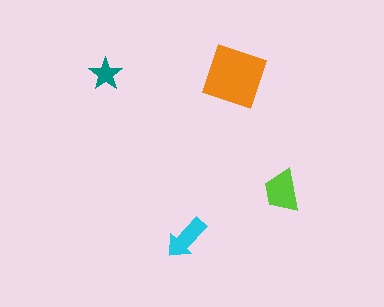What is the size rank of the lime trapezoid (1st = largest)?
2nd.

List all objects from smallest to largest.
The teal star, the cyan arrow, the lime trapezoid, the orange diamond.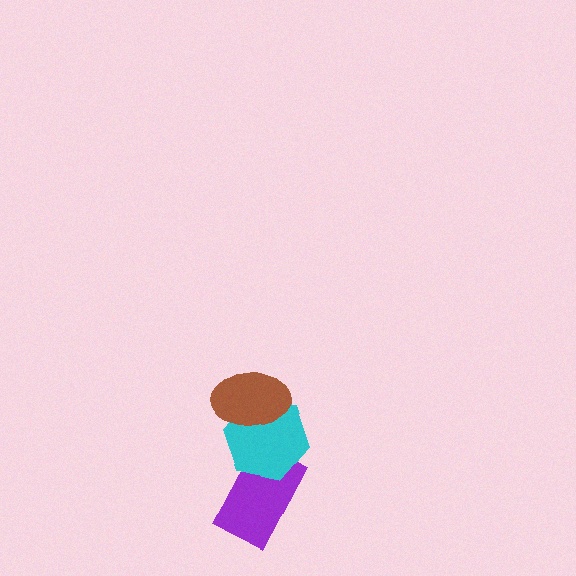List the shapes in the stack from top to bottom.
From top to bottom: the brown ellipse, the cyan hexagon, the purple rectangle.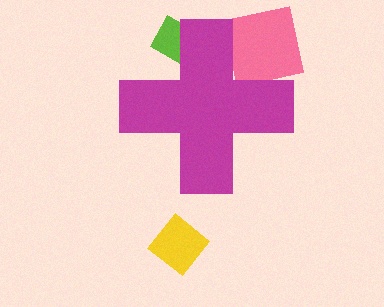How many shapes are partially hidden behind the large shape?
2 shapes are partially hidden.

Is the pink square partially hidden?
Yes, the pink square is partially hidden behind the magenta cross.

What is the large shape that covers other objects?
A magenta cross.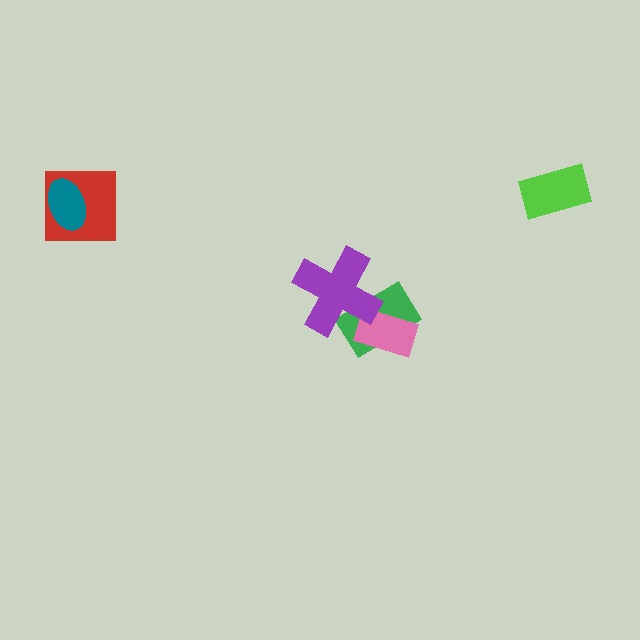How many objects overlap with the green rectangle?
2 objects overlap with the green rectangle.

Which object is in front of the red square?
The teal ellipse is in front of the red square.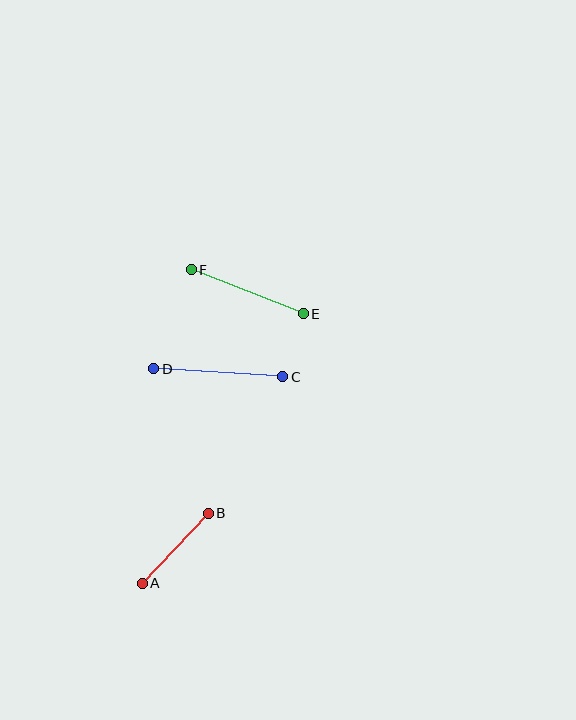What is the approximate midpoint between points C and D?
The midpoint is at approximately (218, 373) pixels.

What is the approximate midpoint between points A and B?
The midpoint is at approximately (175, 548) pixels.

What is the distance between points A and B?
The distance is approximately 96 pixels.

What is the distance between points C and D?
The distance is approximately 129 pixels.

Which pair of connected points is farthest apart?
Points C and D are farthest apart.